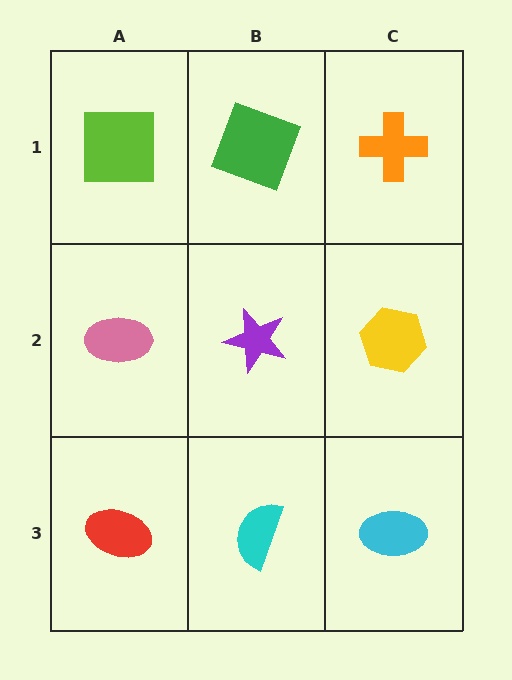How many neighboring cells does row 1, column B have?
3.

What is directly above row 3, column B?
A purple star.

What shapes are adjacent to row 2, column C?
An orange cross (row 1, column C), a cyan ellipse (row 3, column C), a purple star (row 2, column B).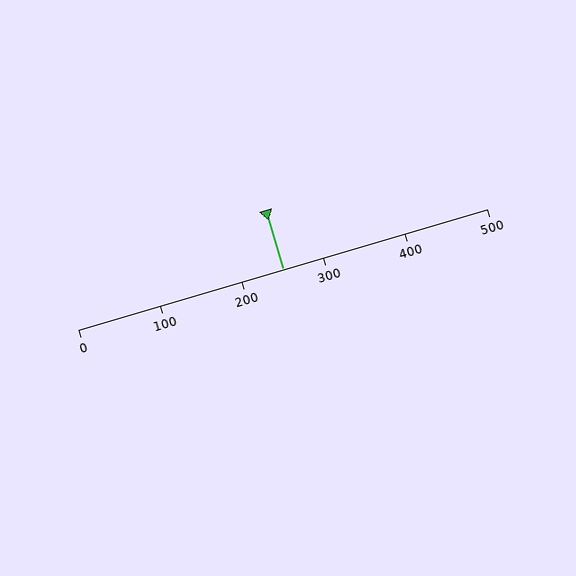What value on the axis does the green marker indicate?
The marker indicates approximately 250.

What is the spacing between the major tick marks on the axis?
The major ticks are spaced 100 apart.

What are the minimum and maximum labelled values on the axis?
The axis runs from 0 to 500.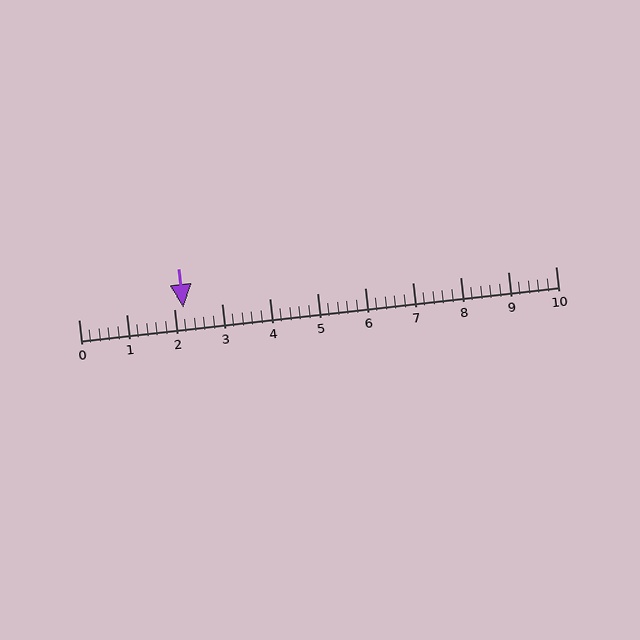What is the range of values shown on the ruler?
The ruler shows values from 0 to 10.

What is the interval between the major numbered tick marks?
The major tick marks are spaced 1 units apart.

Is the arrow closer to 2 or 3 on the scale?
The arrow is closer to 2.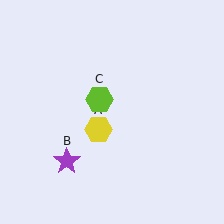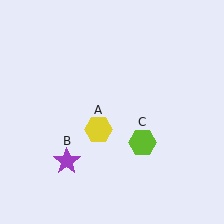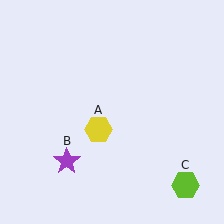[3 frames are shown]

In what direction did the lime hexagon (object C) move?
The lime hexagon (object C) moved down and to the right.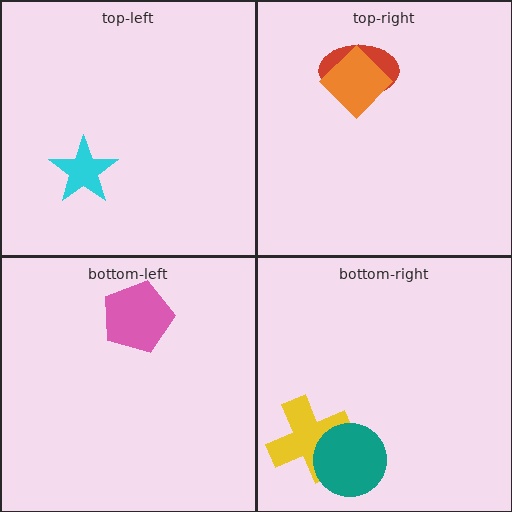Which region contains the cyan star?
The top-left region.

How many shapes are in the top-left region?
1.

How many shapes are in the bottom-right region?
2.